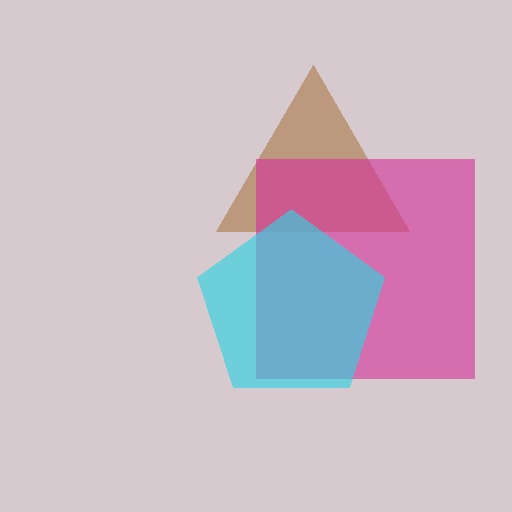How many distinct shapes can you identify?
There are 3 distinct shapes: a brown triangle, a magenta square, a cyan pentagon.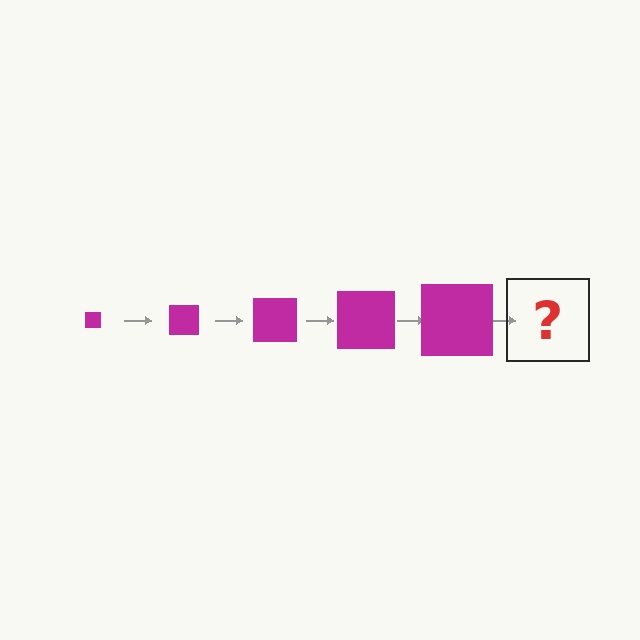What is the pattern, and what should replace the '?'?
The pattern is that the square gets progressively larger each step. The '?' should be a magenta square, larger than the previous one.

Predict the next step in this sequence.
The next step is a magenta square, larger than the previous one.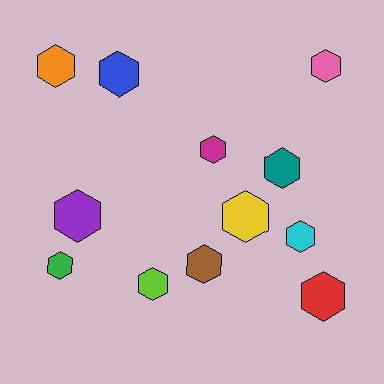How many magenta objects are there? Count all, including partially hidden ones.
There is 1 magenta object.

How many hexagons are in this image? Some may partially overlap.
There are 12 hexagons.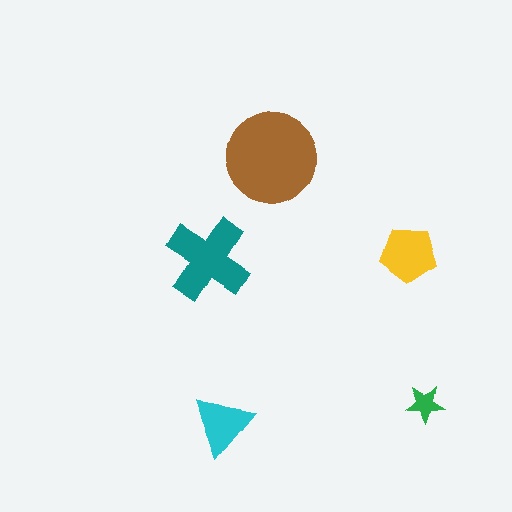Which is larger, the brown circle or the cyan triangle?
The brown circle.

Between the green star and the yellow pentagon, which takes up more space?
The yellow pentagon.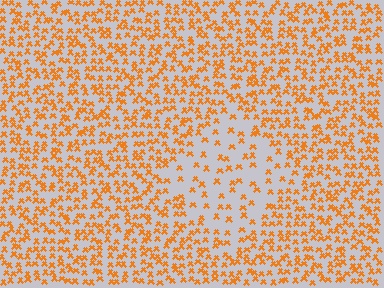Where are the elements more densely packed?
The elements are more densely packed outside the diamond boundary.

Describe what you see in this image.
The image contains small orange elements arranged at two different densities. A diamond-shaped region is visible where the elements are less densely packed than the surrounding area.